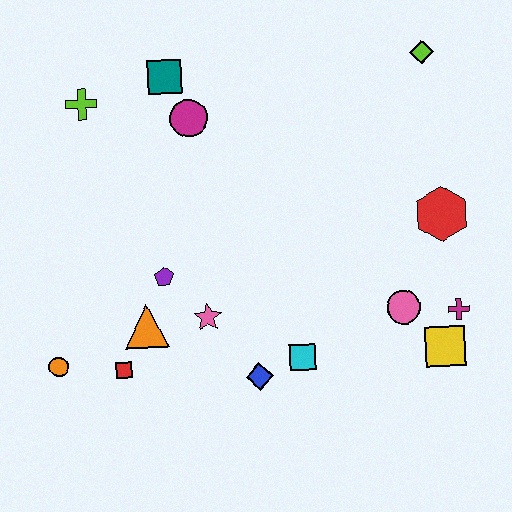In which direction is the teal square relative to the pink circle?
The teal square is above the pink circle.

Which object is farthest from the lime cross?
The yellow square is farthest from the lime cross.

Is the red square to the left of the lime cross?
No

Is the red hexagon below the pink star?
No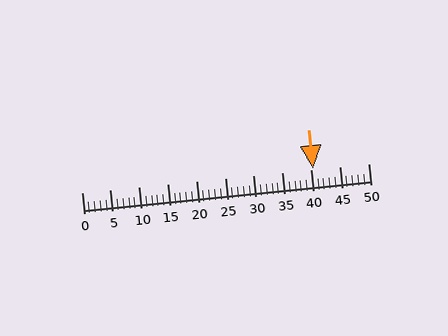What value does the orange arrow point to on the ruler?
The orange arrow points to approximately 40.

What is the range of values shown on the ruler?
The ruler shows values from 0 to 50.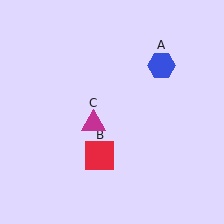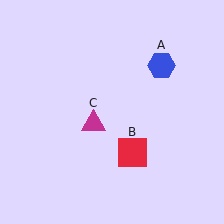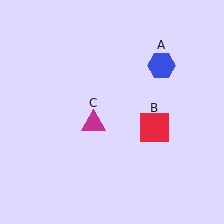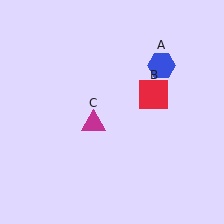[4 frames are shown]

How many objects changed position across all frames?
1 object changed position: red square (object B).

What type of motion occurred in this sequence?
The red square (object B) rotated counterclockwise around the center of the scene.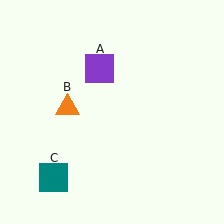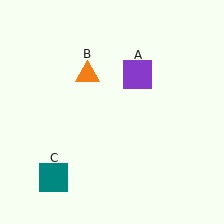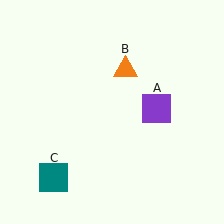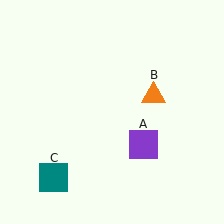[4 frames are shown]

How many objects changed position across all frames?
2 objects changed position: purple square (object A), orange triangle (object B).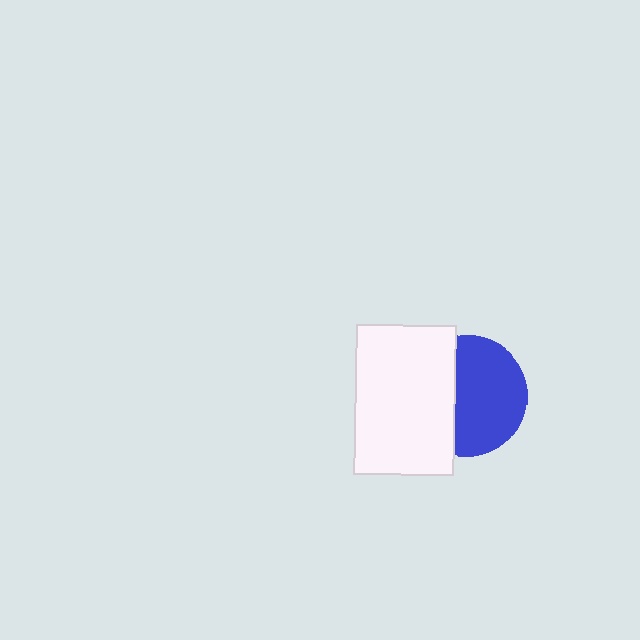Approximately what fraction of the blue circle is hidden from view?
Roughly 39% of the blue circle is hidden behind the white rectangle.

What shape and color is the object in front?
The object in front is a white rectangle.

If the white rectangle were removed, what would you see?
You would see the complete blue circle.